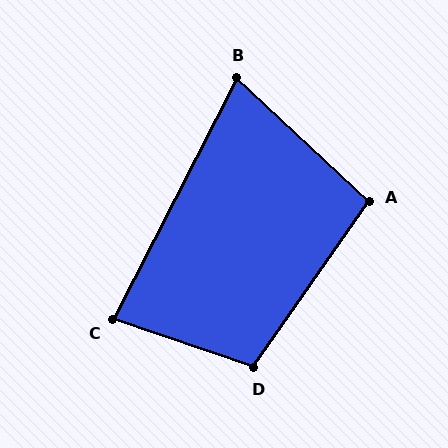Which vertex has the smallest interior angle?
B, at approximately 74 degrees.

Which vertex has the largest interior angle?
D, at approximately 106 degrees.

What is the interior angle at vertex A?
Approximately 98 degrees (obtuse).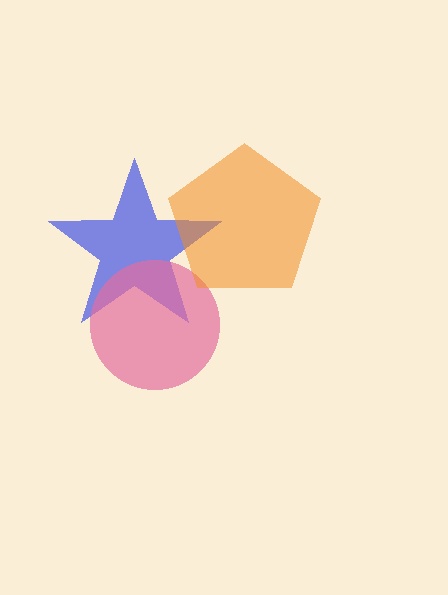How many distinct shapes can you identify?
There are 3 distinct shapes: a blue star, a pink circle, an orange pentagon.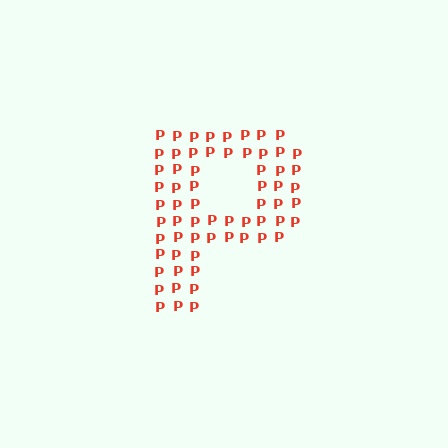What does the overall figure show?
The overall figure shows the letter P.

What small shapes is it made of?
It is made of small letter P's.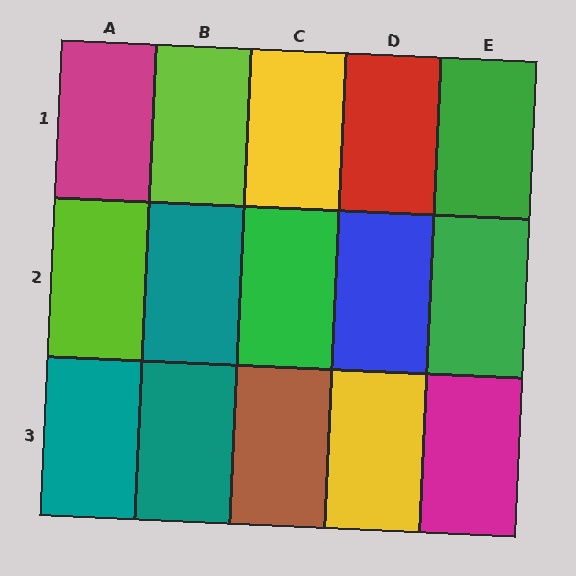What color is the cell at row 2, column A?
Lime.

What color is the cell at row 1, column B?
Lime.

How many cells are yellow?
2 cells are yellow.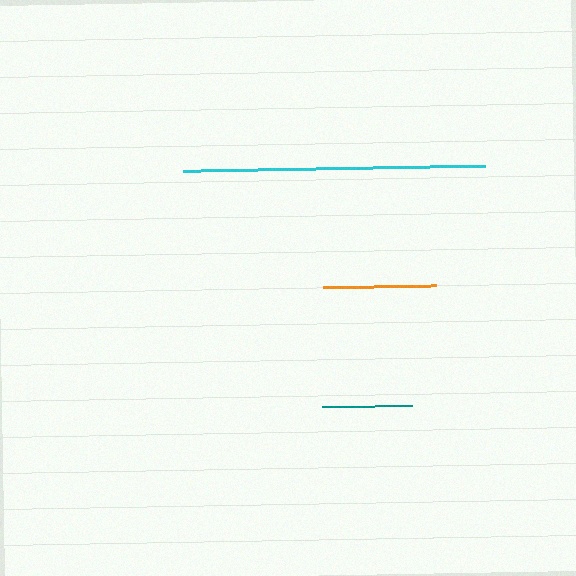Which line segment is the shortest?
The teal line is the shortest at approximately 90 pixels.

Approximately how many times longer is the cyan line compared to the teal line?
The cyan line is approximately 3.4 times the length of the teal line.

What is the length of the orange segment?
The orange segment is approximately 113 pixels long.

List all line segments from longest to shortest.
From longest to shortest: cyan, orange, teal.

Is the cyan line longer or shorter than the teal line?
The cyan line is longer than the teal line.